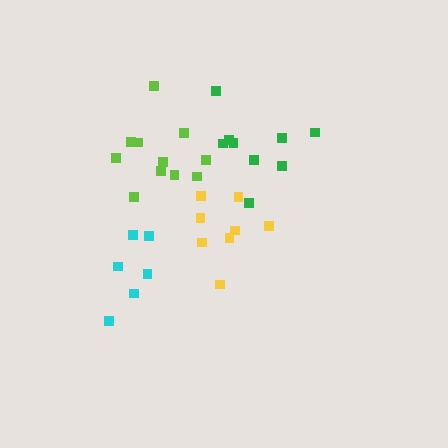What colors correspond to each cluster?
The clusters are colored: cyan, green, yellow, lime.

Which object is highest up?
The green cluster is topmost.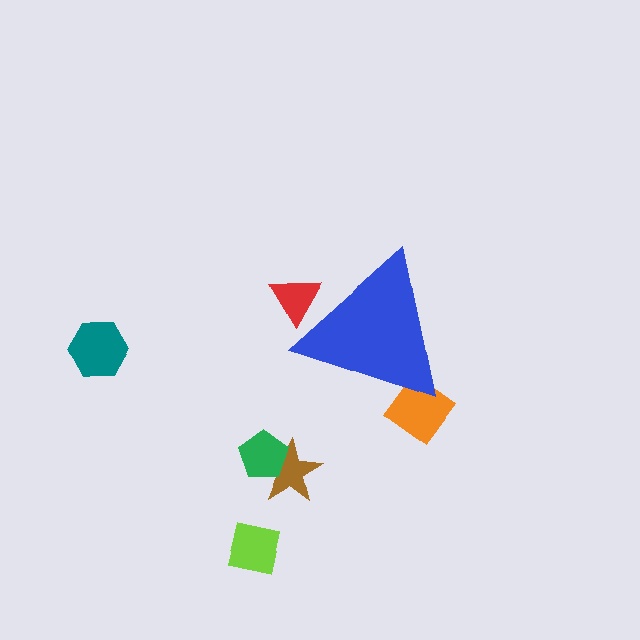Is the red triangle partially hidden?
Yes, the red triangle is partially hidden behind the blue triangle.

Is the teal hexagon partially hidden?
No, the teal hexagon is fully visible.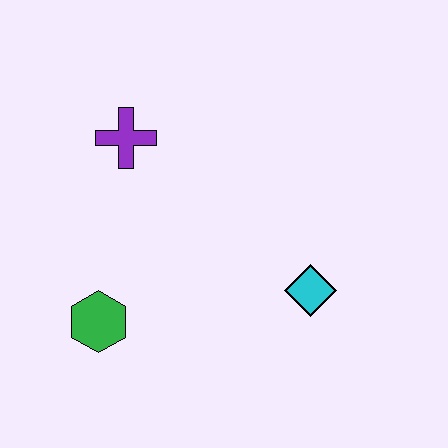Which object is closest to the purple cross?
The green hexagon is closest to the purple cross.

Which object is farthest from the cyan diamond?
The purple cross is farthest from the cyan diamond.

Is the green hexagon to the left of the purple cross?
Yes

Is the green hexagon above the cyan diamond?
No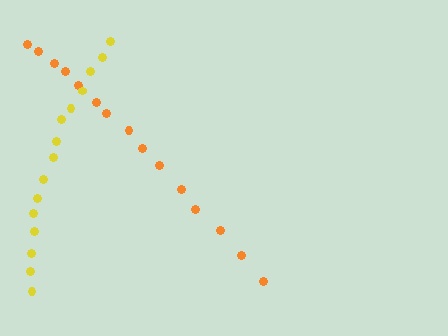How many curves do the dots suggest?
There are 2 distinct paths.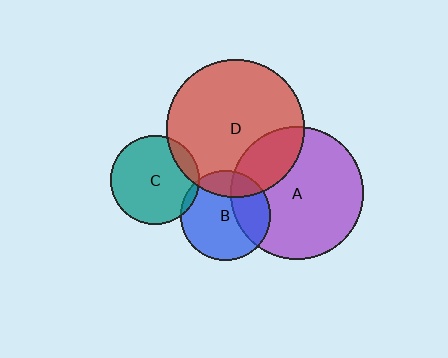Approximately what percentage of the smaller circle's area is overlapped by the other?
Approximately 20%.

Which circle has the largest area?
Circle D (red).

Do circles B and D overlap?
Yes.